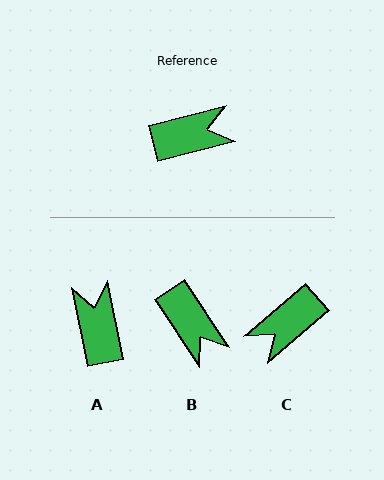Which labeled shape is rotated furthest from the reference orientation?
C, about 154 degrees away.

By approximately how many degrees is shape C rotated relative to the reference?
Approximately 154 degrees clockwise.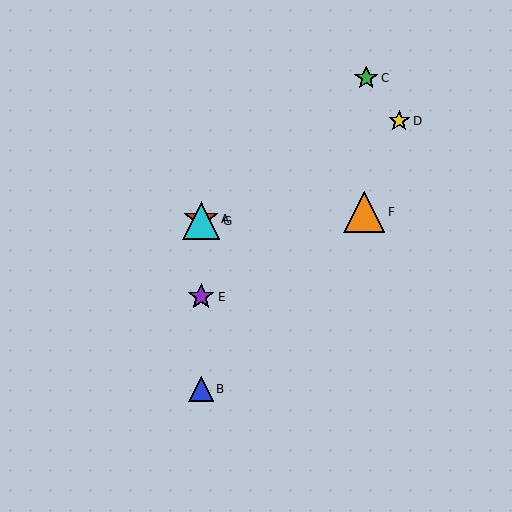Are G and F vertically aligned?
No, G is at x≈201 and F is at x≈364.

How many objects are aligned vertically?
4 objects (A, B, E, G) are aligned vertically.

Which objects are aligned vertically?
Objects A, B, E, G are aligned vertically.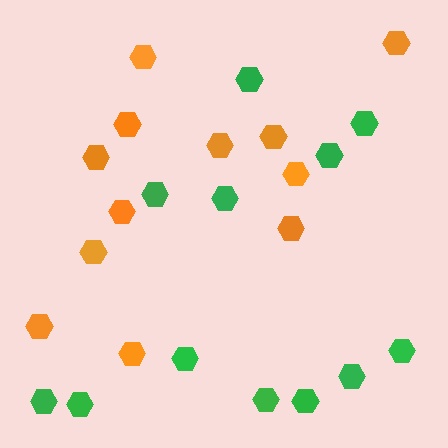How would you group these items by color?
There are 2 groups: one group of orange hexagons (12) and one group of green hexagons (12).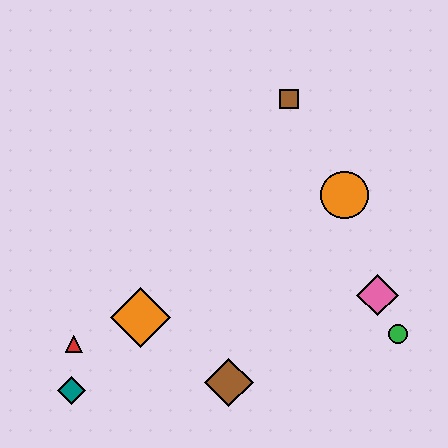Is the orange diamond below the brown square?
Yes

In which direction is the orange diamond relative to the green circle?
The orange diamond is to the left of the green circle.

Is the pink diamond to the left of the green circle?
Yes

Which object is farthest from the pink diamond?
The teal diamond is farthest from the pink diamond.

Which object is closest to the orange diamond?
The red triangle is closest to the orange diamond.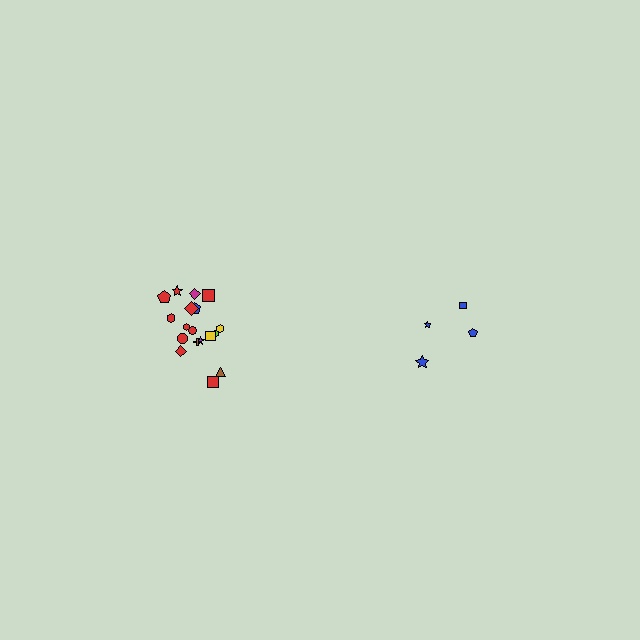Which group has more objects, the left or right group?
The left group.